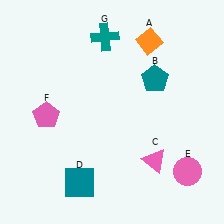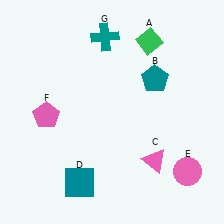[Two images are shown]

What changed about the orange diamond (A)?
In Image 1, A is orange. In Image 2, it changed to green.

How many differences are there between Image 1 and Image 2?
There is 1 difference between the two images.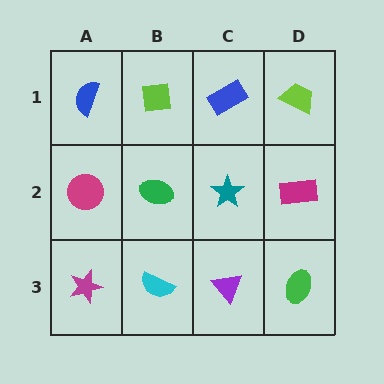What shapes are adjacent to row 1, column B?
A green ellipse (row 2, column B), a blue semicircle (row 1, column A), a blue rectangle (row 1, column C).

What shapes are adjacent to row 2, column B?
A lime square (row 1, column B), a cyan semicircle (row 3, column B), a magenta circle (row 2, column A), a teal star (row 2, column C).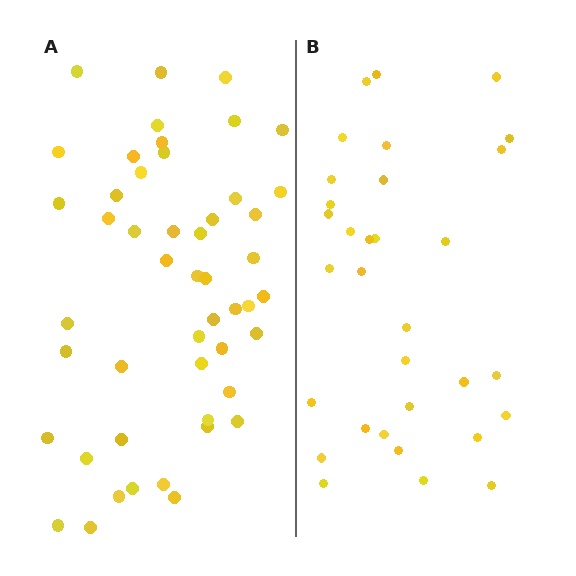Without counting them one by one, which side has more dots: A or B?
Region A (the left region) has more dots.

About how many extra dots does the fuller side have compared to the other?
Region A has approximately 15 more dots than region B.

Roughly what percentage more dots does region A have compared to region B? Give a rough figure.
About 55% more.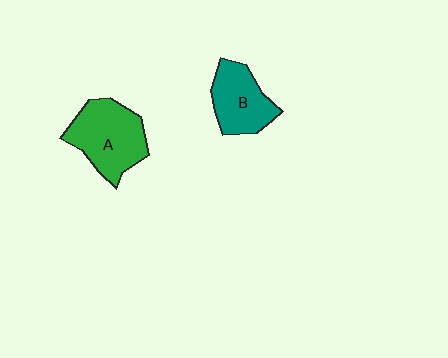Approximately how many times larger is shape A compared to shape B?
Approximately 1.3 times.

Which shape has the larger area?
Shape A (green).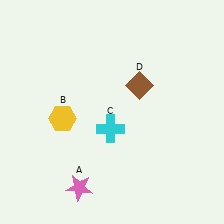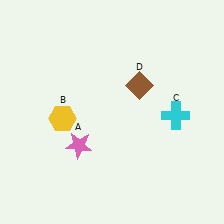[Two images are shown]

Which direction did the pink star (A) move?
The pink star (A) moved up.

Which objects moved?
The objects that moved are: the pink star (A), the cyan cross (C).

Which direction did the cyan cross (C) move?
The cyan cross (C) moved right.